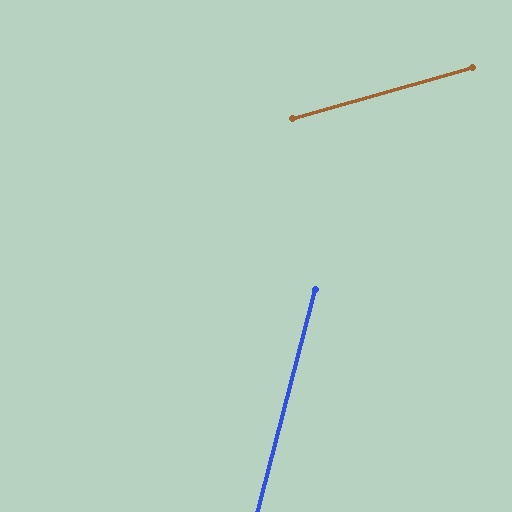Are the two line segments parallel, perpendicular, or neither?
Neither parallel nor perpendicular — they differ by about 59°.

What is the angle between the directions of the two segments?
Approximately 59 degrees.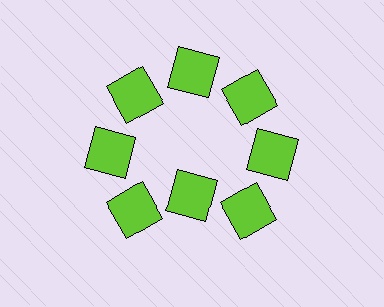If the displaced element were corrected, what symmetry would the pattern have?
It would have 8-fold rotational symmetry — the pattern would map onto itself every 45 degrees.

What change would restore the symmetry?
The symmetry would be restored by moving it outward, back onto the ring so that all 8 squares sit at equal angles and equal distance from the center.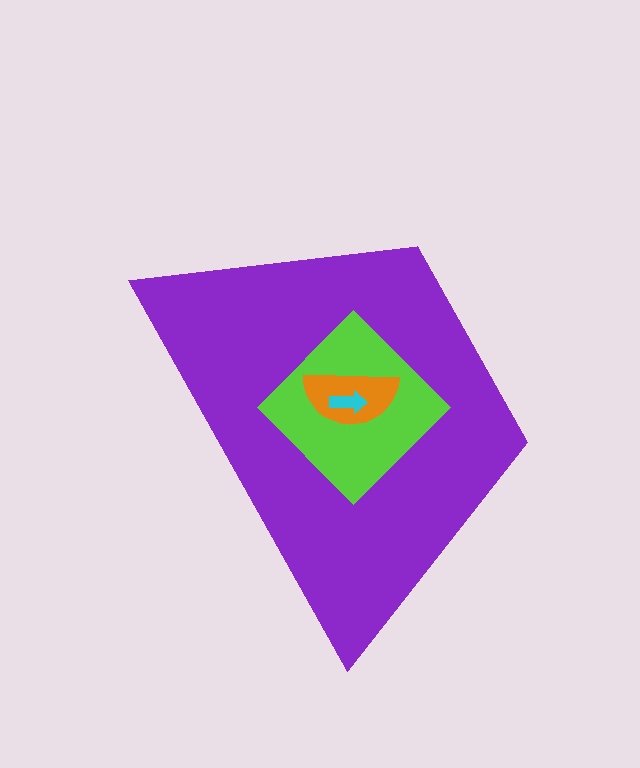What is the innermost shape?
The cyan arrow.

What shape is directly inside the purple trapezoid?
The lime diamond.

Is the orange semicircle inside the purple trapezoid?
Yes.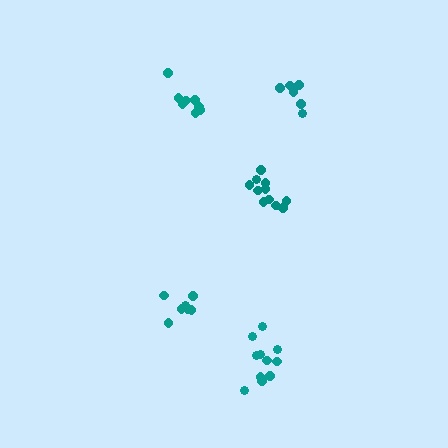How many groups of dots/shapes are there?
There are 5 groups.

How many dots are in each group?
Group 1: 11 dots, Group 2: 11 dots, Group 3: 8 dots, Group 4: 6 dots, Group 5: 8 dots (44 total).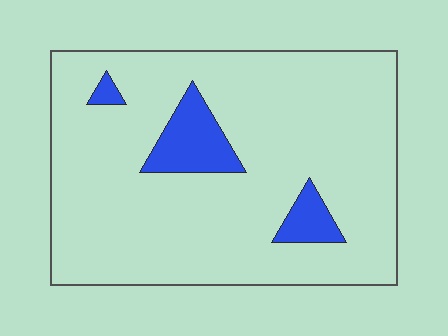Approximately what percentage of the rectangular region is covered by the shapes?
Approximately 10%.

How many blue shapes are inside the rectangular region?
3.